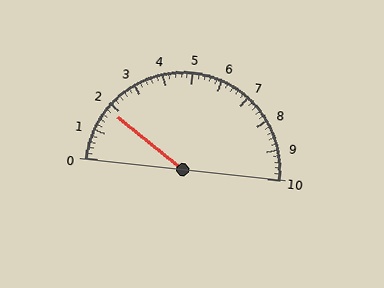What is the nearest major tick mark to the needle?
The nearest major tick mark is 2.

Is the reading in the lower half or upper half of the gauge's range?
The reading is in the lower half of the range (0 to 10).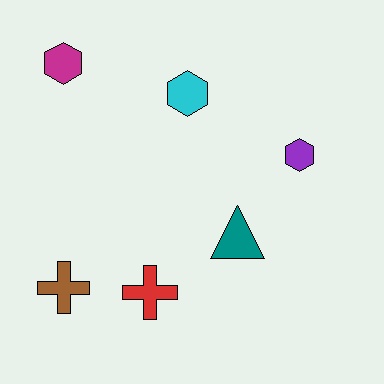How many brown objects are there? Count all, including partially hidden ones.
There is 1 brown object.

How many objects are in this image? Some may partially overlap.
There are 6 objects.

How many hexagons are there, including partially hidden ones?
There are 3 hexagons.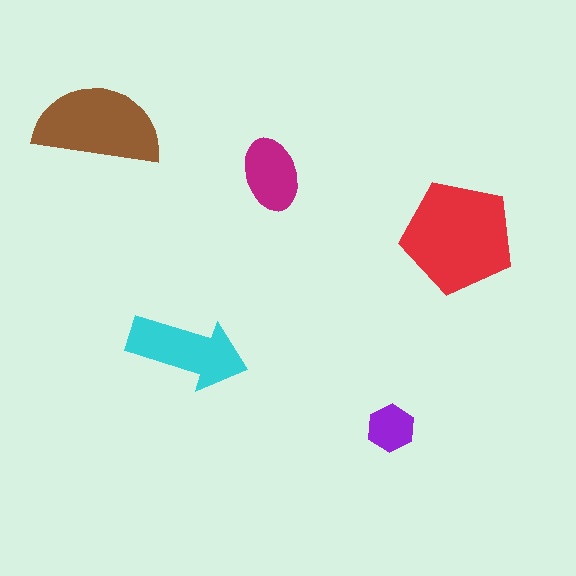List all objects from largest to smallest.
The red pentagon, the brown semicircle, the cyan arrow, the magenta ellipse, the purple hexagon.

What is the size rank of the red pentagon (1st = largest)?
1st.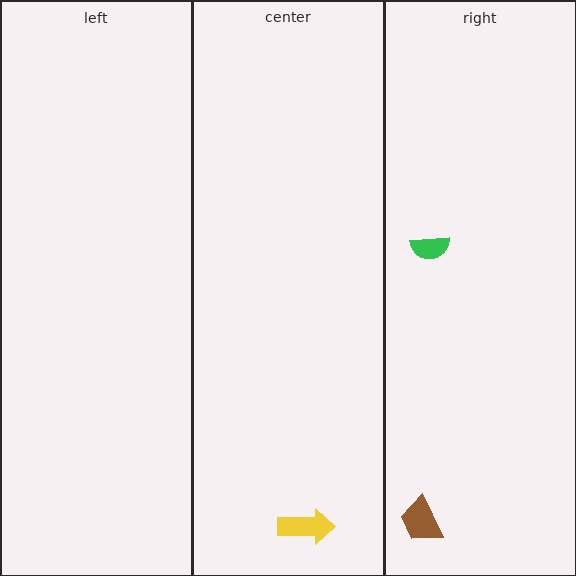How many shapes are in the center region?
1.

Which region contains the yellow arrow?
The center region.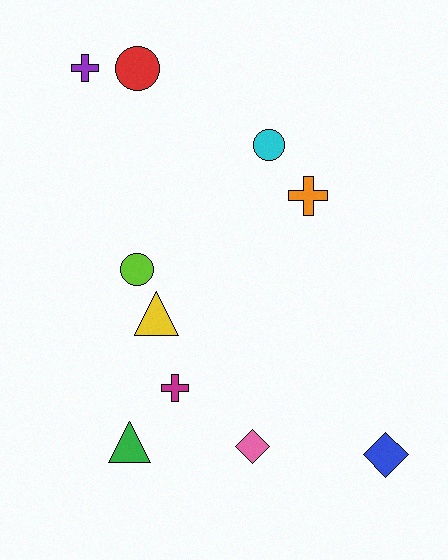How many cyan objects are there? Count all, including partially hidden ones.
There is 1 cyan object.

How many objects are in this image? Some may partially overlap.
There are 10 objects.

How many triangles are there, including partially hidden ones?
There are 2 triangles.